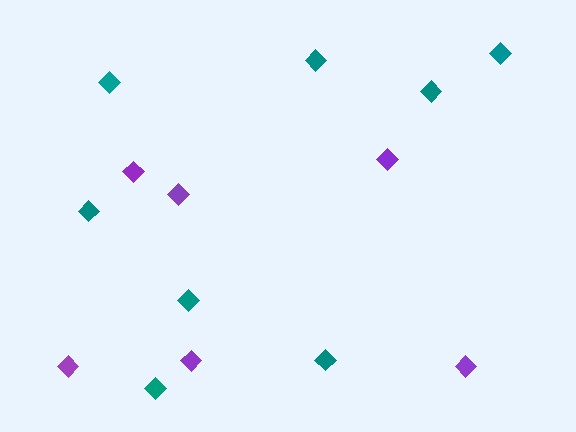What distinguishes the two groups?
There are 2 groups: one group of purple diamonds (6) and one group of teal diamonds (8).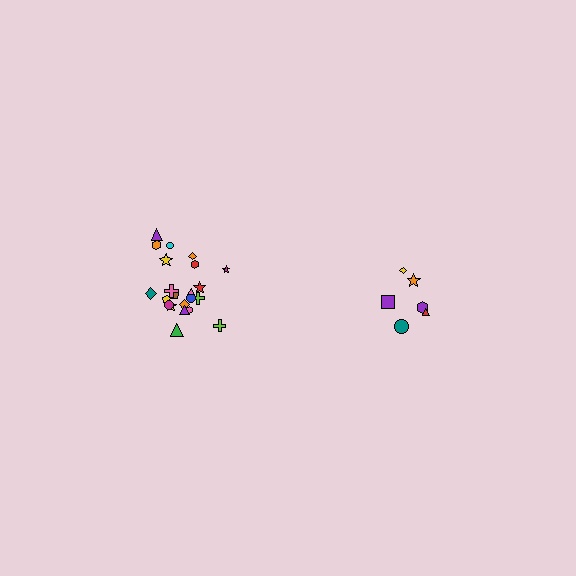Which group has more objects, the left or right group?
The left group.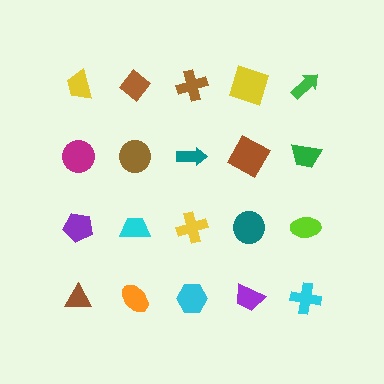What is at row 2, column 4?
A brown square.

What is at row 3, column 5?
A lime ellipse.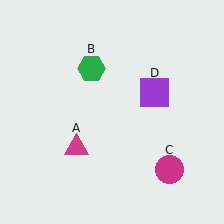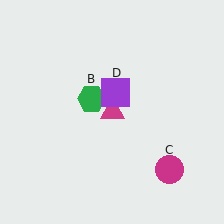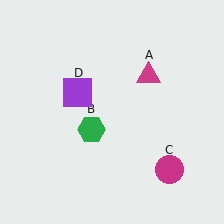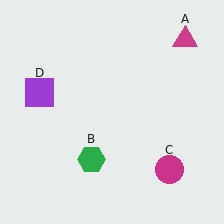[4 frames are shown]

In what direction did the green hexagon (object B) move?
The green hexagon (object B) moved down.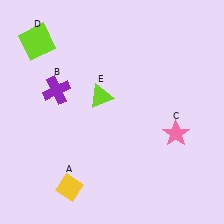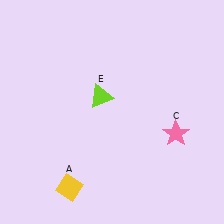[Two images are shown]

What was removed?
The lime square (D), the purple cross (B) were removed in Image 2.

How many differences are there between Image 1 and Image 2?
There are 2 differences between the two images.